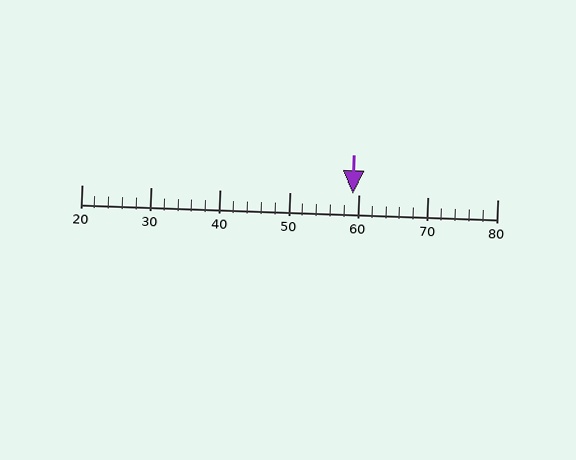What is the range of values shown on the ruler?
The ruler shows values from 20 to 80.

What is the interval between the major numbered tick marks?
The major tick marks are spaced 10 units apart.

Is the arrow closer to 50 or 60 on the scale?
The arrow is closer to 60.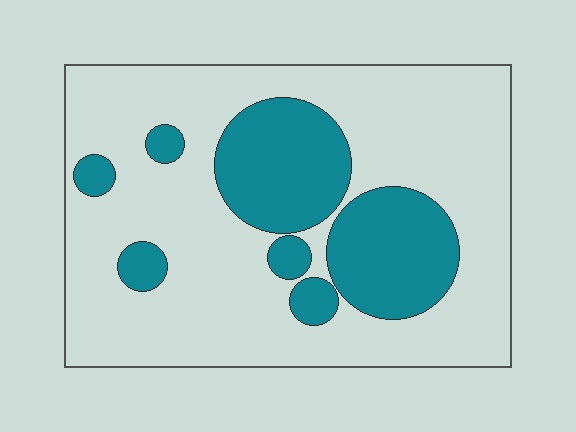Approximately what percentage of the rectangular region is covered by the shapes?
Approximately 25%.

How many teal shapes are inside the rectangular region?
7.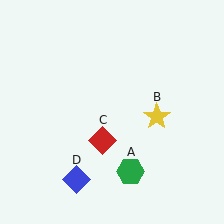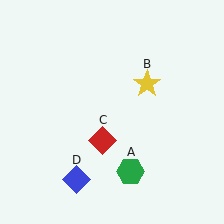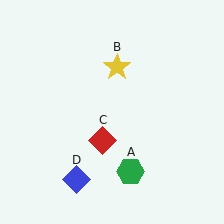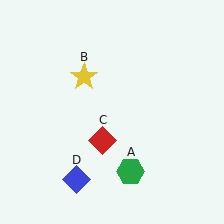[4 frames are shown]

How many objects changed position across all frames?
1 object changed position: yellow star (object B).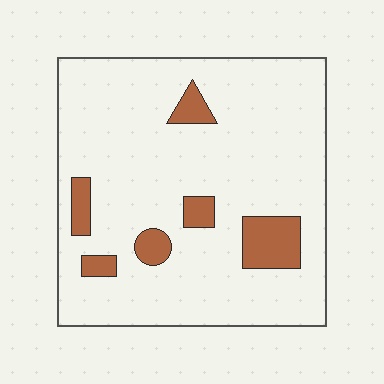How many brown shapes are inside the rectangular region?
6.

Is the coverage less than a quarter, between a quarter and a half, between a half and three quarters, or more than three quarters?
Less than a quarter.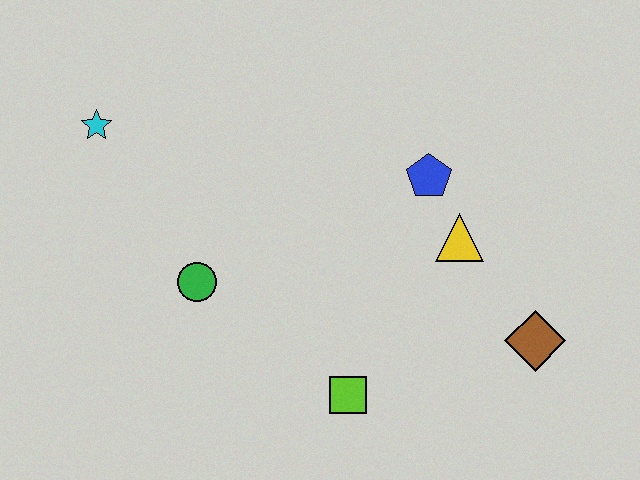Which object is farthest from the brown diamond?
The cyan star is farthest from the brown diamond.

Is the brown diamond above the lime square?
Yes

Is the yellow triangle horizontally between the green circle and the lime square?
No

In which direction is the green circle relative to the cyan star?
The green circle is below the cyan star.